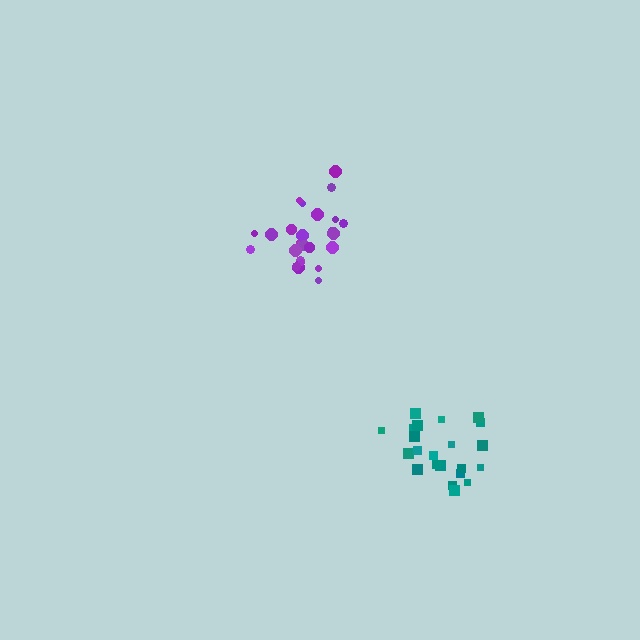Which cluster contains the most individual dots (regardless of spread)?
Purple (26).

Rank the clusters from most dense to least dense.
purple, teal.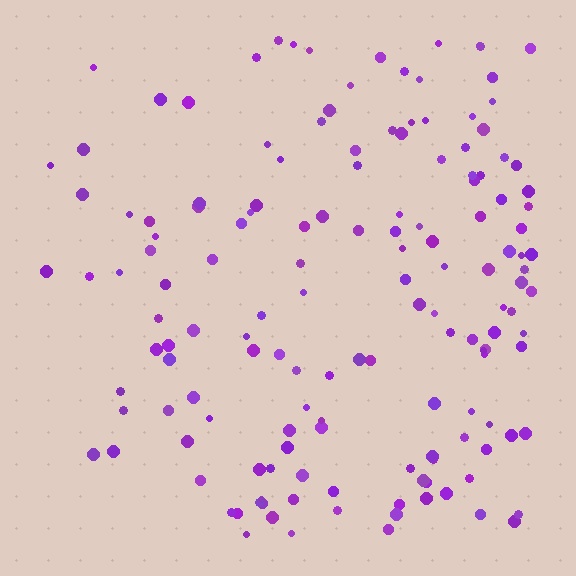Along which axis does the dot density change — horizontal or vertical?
Horizontal.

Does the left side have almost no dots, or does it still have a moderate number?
Still a moderate number, just noticeably fewer than the right.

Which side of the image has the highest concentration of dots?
The right.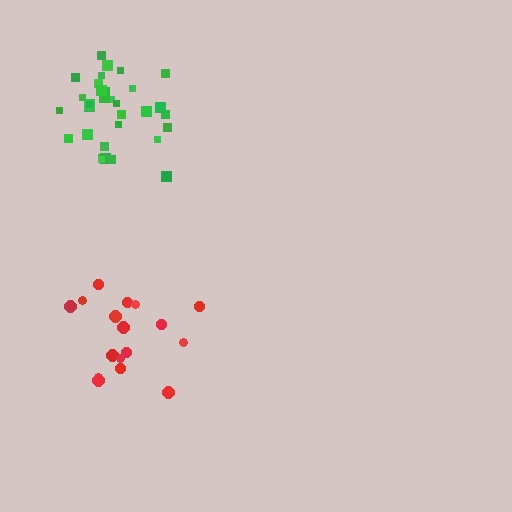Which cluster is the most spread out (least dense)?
Red.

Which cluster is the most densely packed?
Green.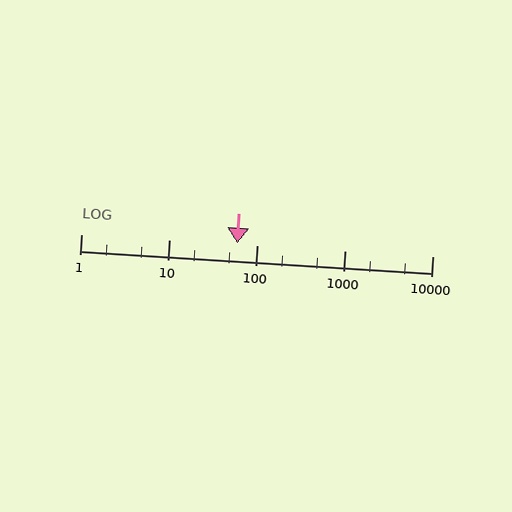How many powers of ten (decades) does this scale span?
The scale spans 4 decades, from 1 to 10000.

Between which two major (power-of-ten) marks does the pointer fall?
The pointer is between 10 and 100.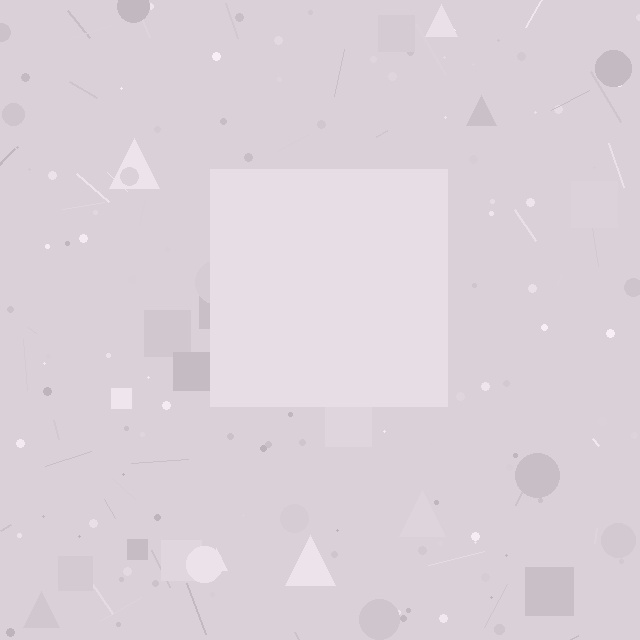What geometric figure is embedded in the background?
A square is embedded in the background.